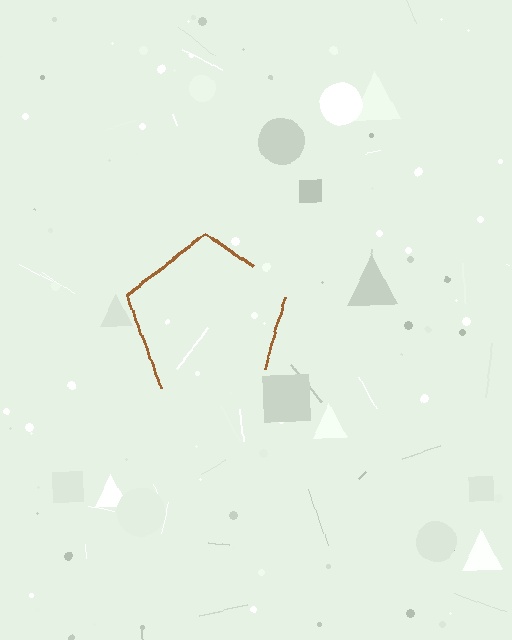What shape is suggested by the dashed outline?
The dashed outline suggests a pentagon.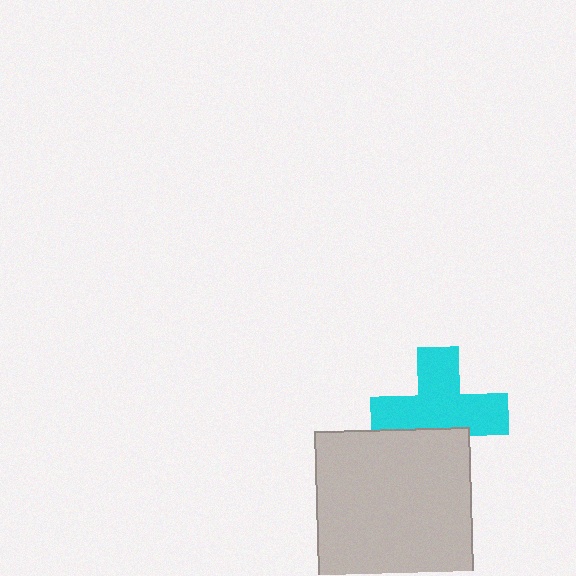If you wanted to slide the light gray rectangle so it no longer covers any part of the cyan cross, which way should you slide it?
Slide it down — that is the most direct way to separate the two shapes.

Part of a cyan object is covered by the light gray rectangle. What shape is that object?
It is a cross.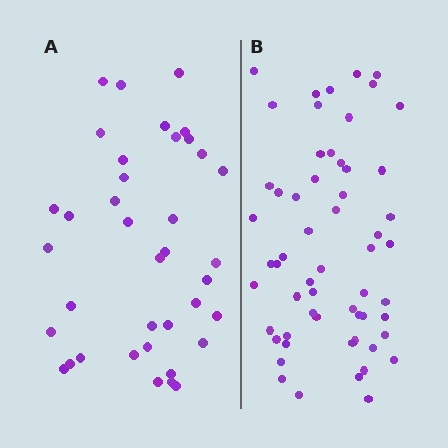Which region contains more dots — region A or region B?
Region B (the right region) has more dots.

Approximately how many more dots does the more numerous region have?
Region B has approximately 20 more dots than region A.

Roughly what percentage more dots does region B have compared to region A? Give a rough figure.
About 55% more.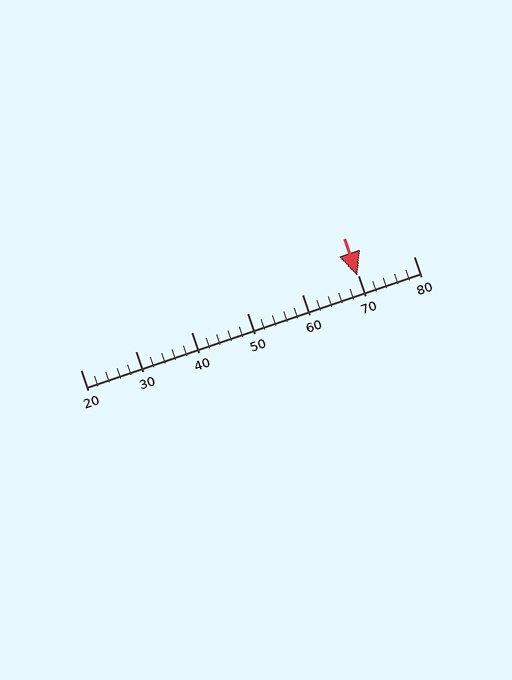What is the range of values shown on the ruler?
The ruler shows values from 20 to 80.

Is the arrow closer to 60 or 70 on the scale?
The arrow is closer to 70.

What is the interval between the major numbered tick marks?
The major tick marks are spaced 10 units apart.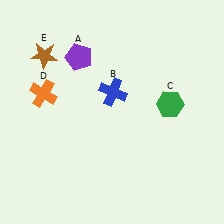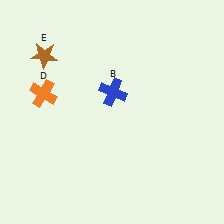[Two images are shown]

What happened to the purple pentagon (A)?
The purple pentagon (A) was removed in Image 2. It was in the top-left area of Image 1.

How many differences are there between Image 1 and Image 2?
There are 2 differences between the two images.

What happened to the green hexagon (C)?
The green hexagon (C) was removed in Image 2. It was in the top-right area of Image 1.